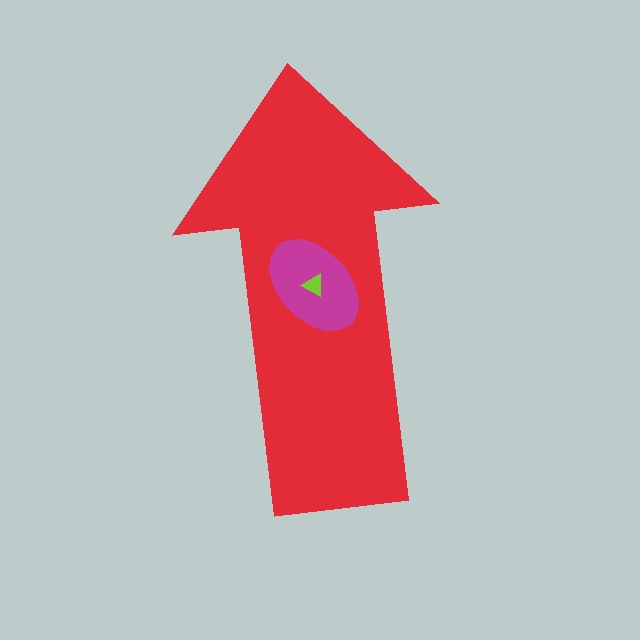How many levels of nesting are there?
3.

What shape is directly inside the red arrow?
The magenta ellipse.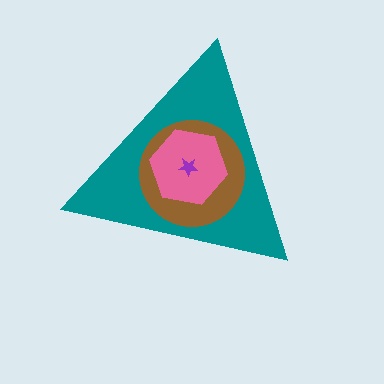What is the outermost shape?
The teal triangle.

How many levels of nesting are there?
4.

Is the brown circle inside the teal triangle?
Yes.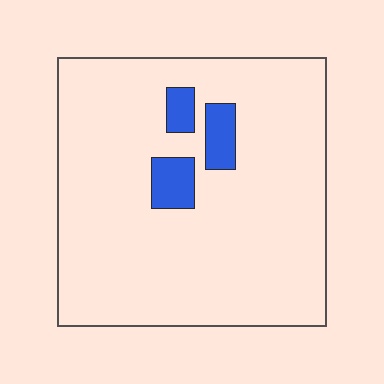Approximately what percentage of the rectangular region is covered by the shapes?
Approximately 10%.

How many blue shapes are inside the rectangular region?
3.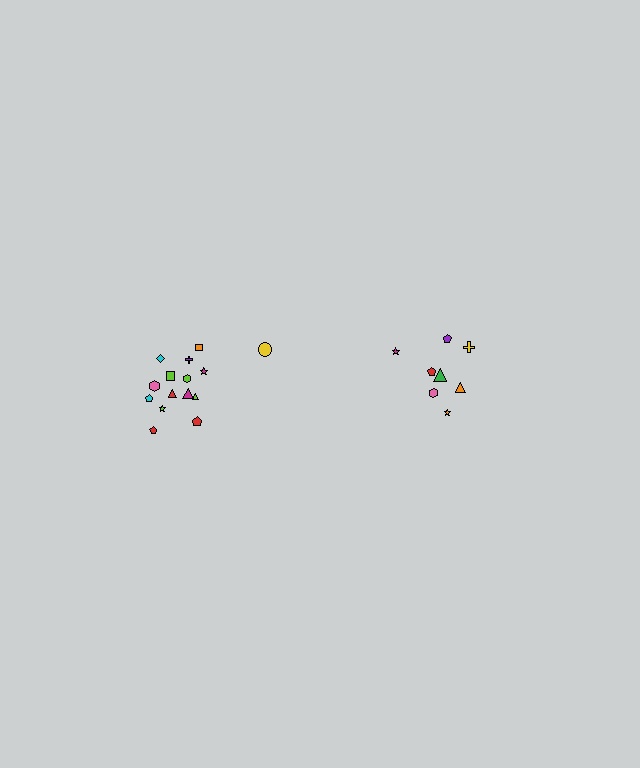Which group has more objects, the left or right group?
The left group.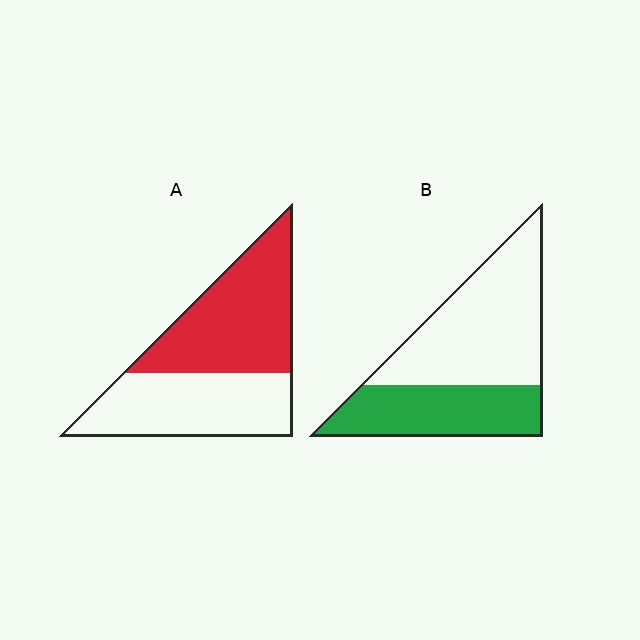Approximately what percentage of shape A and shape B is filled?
A is approximately 55% and B is approximately 40%.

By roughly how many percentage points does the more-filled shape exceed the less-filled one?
By roughly 15 percentage points (A over B).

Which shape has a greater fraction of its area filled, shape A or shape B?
Shape A.